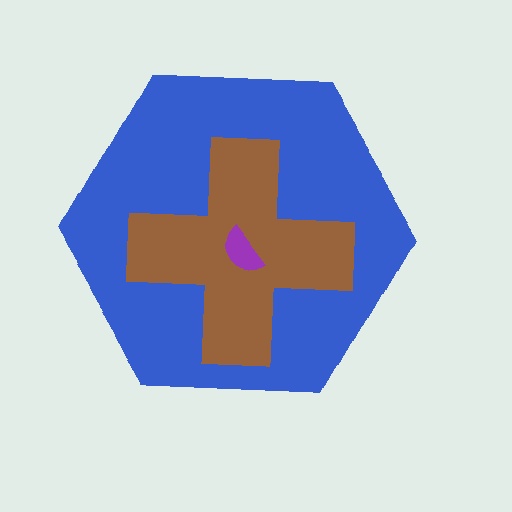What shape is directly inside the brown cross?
The purple semicircle.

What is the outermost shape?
The blue hexagon.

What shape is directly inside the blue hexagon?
The brown cross.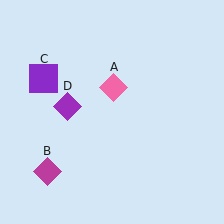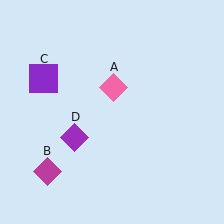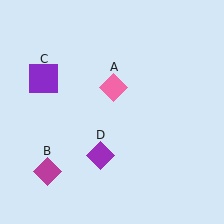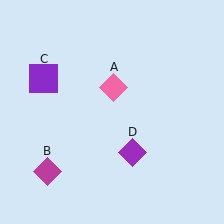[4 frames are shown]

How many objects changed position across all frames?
1 object changed position: purple diamond (object D).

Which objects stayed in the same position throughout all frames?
Pink diamond (object A) and magenta diamond (object B) and purple square (object C) remained stationary.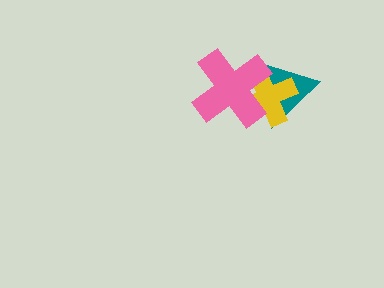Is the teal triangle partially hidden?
Yes, it is partially covered by another shape.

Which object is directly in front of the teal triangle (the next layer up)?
The yellow cross is directly in front of the teal triangle.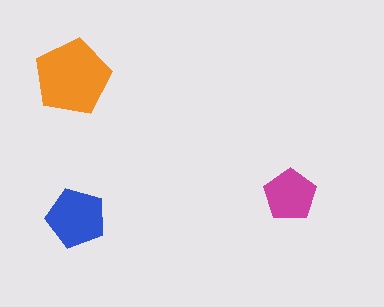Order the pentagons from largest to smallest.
the orange one, the blue one, the magenta one.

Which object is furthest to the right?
The magenta pentagon is rightmost.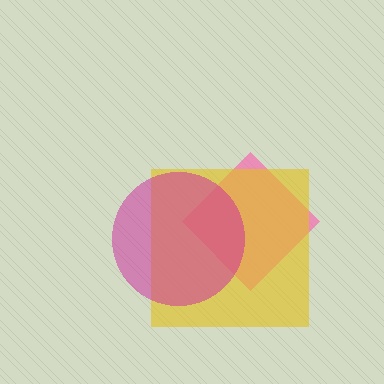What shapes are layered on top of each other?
The layered shapes are: a pink diamond, a yellow square, a magenta circle.